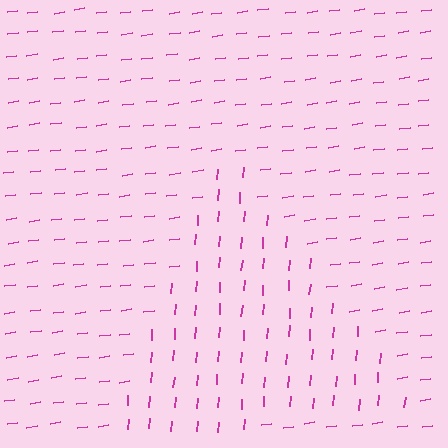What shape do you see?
I see a triangle.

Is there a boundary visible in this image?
Yes, there is a texture boundary formed by a change in line orientation.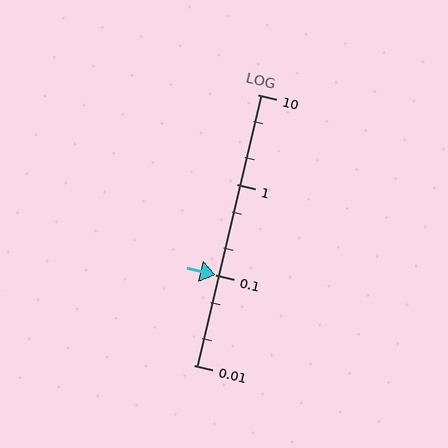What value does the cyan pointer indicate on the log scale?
The pointer indicates approximately 0.1.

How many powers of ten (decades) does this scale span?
The scale spans 3 decades, from 0.01 to 10.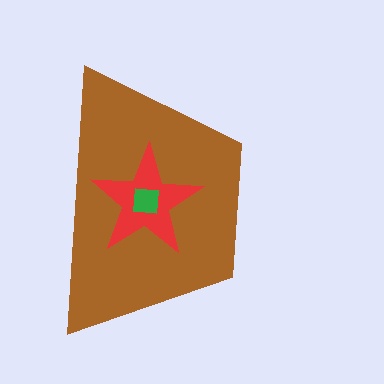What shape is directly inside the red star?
The green square.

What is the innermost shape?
The green square.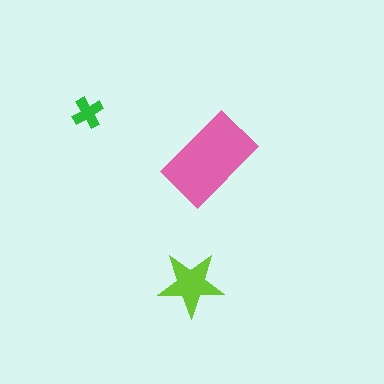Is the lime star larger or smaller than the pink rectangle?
Smaller.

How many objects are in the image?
There are 3 objects in the image.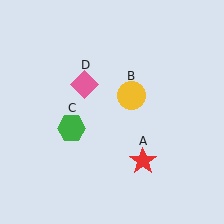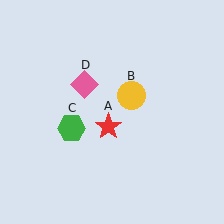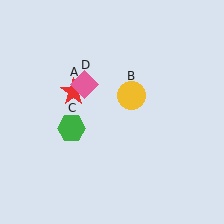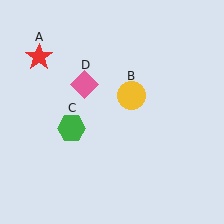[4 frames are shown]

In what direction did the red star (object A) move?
The red star (object A) moved up and to the left.